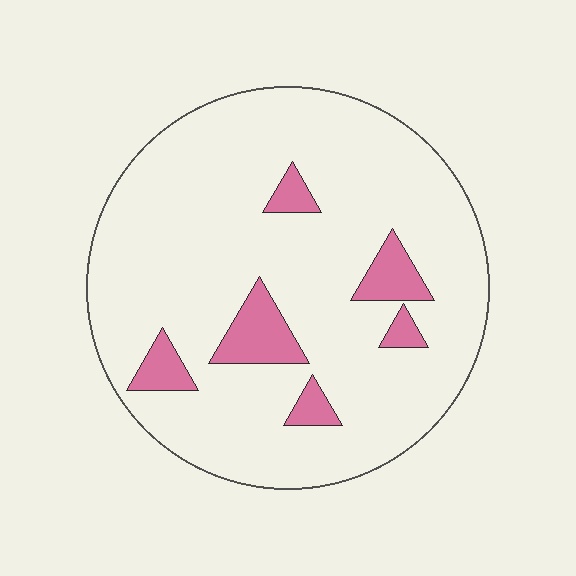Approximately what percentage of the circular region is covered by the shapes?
Approximately 10%.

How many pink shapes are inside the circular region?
6.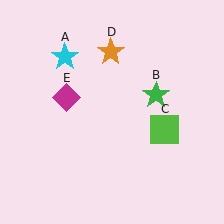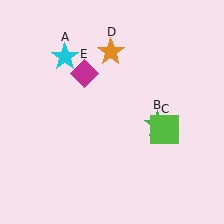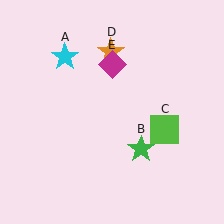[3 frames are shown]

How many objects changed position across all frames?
2 objects changed position: green star (object B), magenta diamond (object E).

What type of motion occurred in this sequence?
The green star (object B), magenta diamond (object E) rotated clockwise around the center of the scene.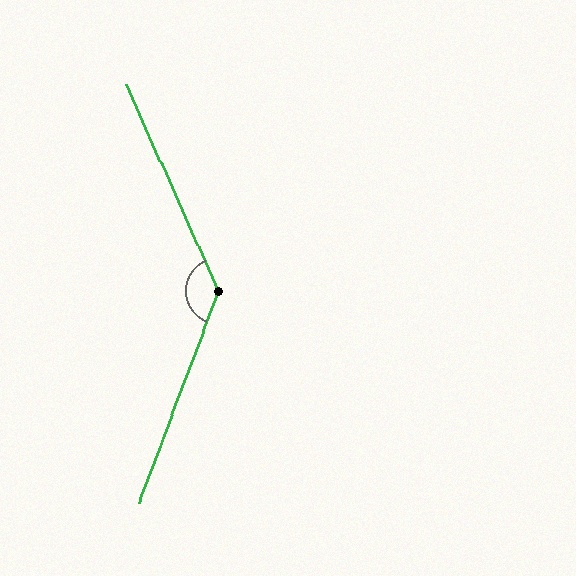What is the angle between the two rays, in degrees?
Approximately 135 degrees.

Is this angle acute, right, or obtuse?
It is obtuse.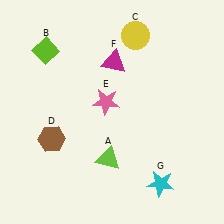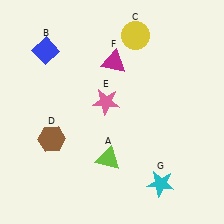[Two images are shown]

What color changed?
The diamond (B) changed from lime in Image 1 to blue in Image 2.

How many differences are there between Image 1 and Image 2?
There is 1 difference between the two images.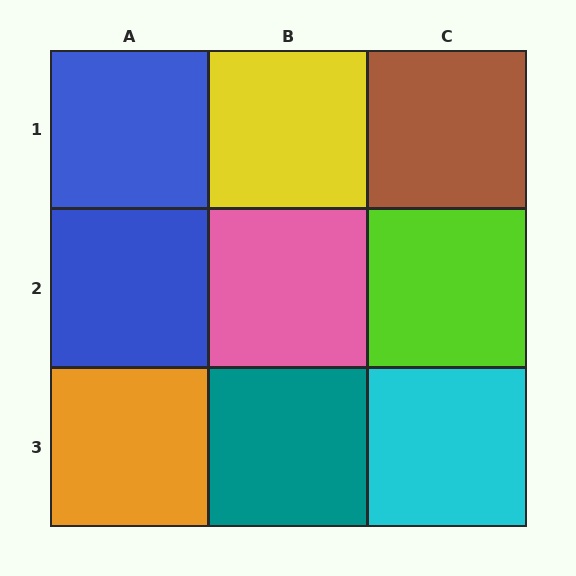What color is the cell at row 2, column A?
Blue.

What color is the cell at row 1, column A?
Blue.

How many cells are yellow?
1 cell is yellow.